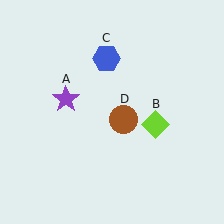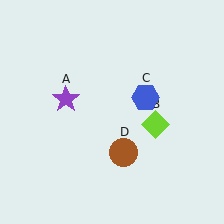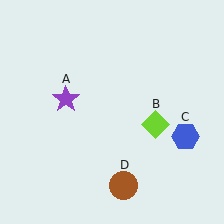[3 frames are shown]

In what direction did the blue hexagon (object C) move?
The blue hexagon (object C) moved down and to the right.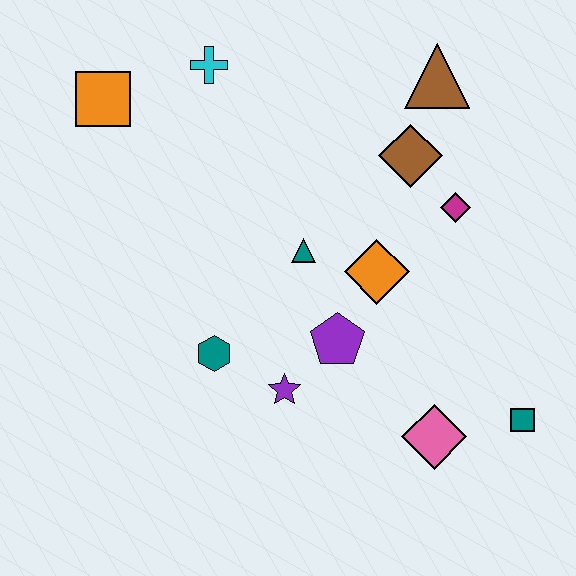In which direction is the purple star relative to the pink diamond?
The purple star is to the left of the pink diamond.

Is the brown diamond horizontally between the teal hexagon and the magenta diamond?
Yes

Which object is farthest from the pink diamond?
The orange square is farthest from the pink diamond.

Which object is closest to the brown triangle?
The brown diamond is closest to the brown triangle.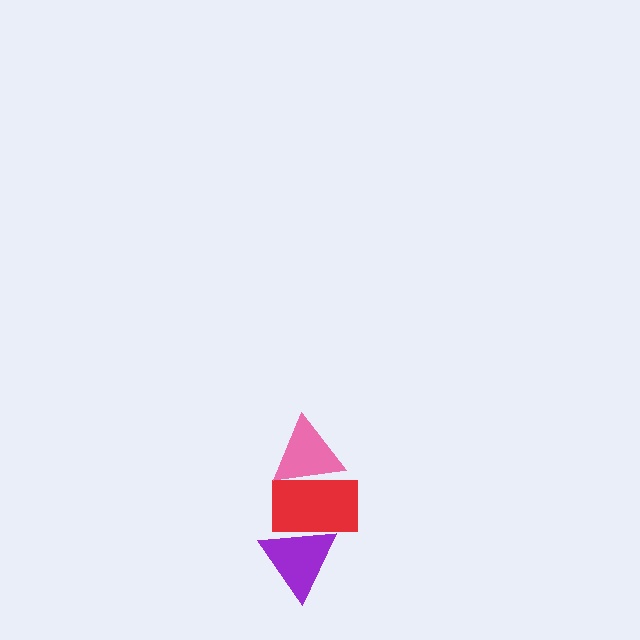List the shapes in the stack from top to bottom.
From top to bottom: the pink triangle, the red rectangle, the purple triangle.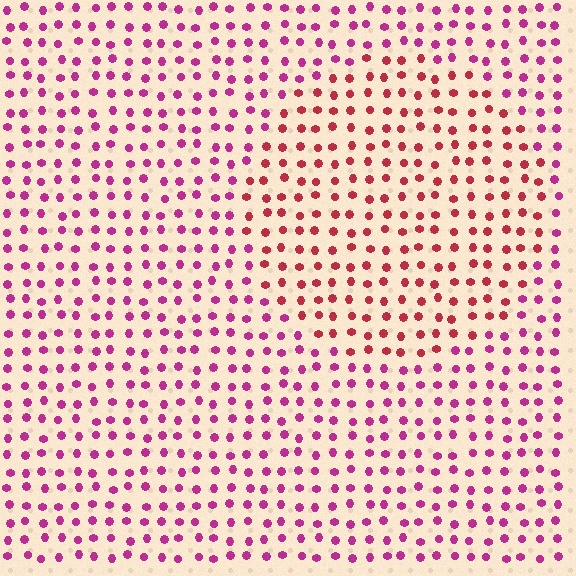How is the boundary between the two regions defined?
The boundary is defined purely by a slight shift in hue (about 33 degrees). Spacing, size, and orientation are identical on both sides.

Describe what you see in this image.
The image is filled with small magenta elements in a uniform arrangement. A circle-shaped region is visible where the elements are tinted to a slightly different hue, forming a subtle color boundary.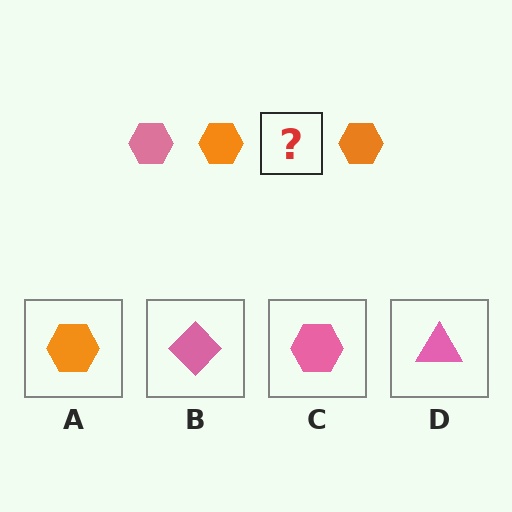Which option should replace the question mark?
Option C.